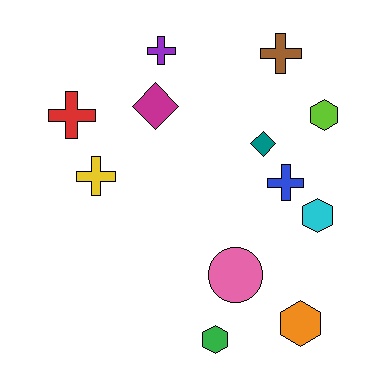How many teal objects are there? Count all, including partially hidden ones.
There is 1 teal object.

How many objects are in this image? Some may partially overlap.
There are 12 objects.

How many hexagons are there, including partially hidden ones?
There are 4 hexagons.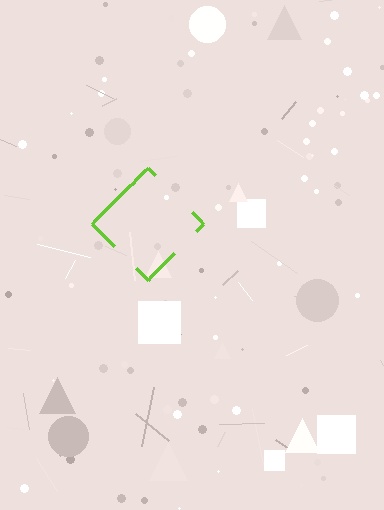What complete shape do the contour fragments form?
The contour fragments form a diamond.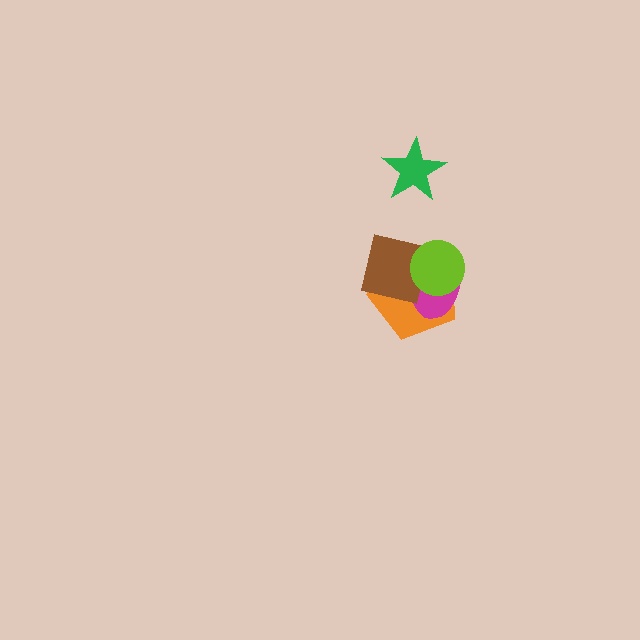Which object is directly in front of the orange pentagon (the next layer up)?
The magenta ellipse is directly in front of the orange pentagon.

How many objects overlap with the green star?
0 objects overlap with the green star.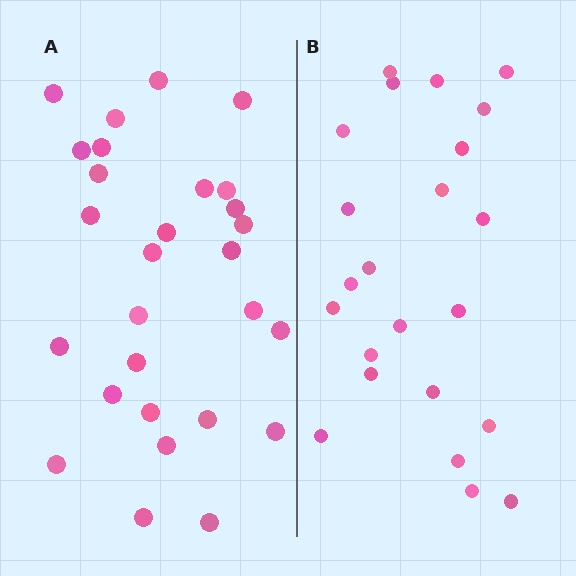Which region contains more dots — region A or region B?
Region A (the left region) has more dots.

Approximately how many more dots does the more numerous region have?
Region A has about 5 more dots than region B.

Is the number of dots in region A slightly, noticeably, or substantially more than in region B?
Region A has only slightly more — the two regions are fairly close. The ratio is roughly 1.2 to 1.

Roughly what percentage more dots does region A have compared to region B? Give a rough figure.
About 20% more.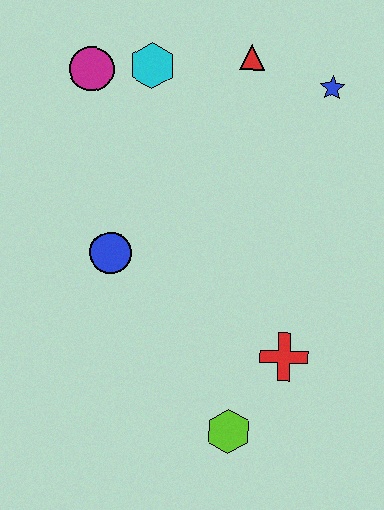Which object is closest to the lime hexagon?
The red cross is closest to the lime hexagon.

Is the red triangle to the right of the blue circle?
Yes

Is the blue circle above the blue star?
No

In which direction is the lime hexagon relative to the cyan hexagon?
The lime hexagon is below the cyan hexagon.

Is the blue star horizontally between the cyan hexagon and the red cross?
No